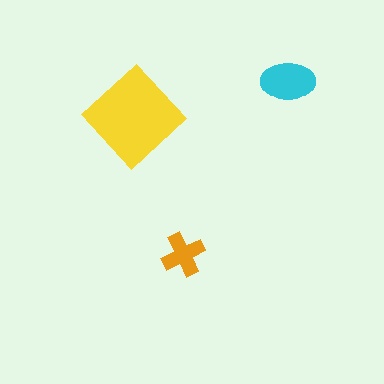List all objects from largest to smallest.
The yellow diamond, the cyan ellipse, the orange cross.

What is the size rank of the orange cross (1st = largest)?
3rd.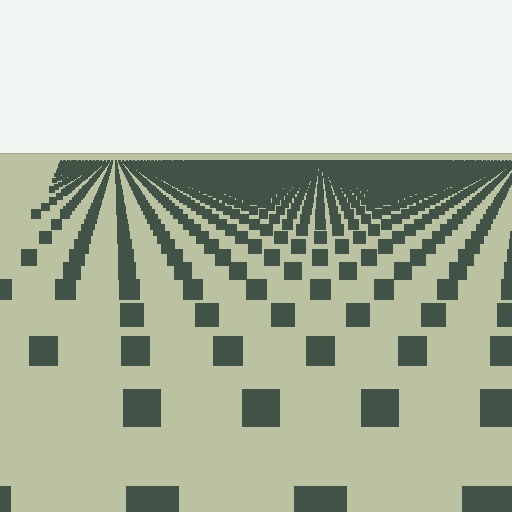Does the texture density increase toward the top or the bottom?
Density increases toward the top.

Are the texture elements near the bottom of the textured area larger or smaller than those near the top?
Larger. Near the bottom, elements are closer to the viewer and appear at a bigger on-screen size.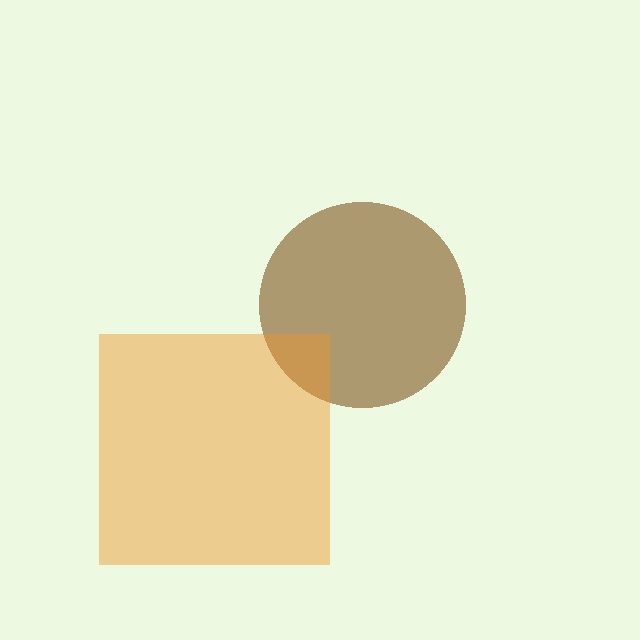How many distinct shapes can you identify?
There are 2 distinct shapes: a brown circle, an orange square.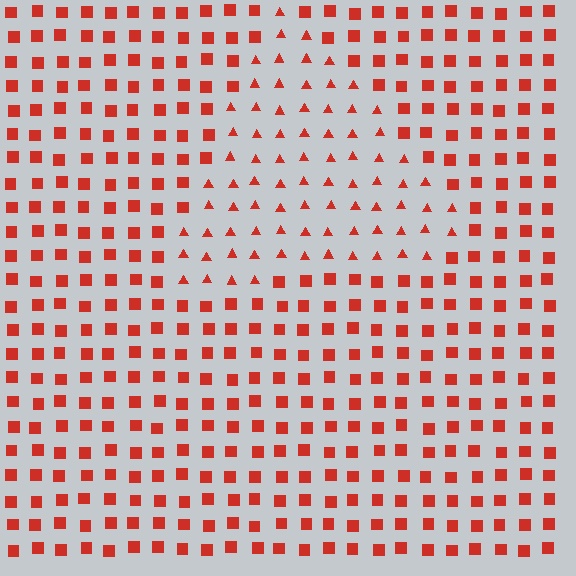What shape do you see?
I see a triangle.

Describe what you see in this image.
The image is filled with small red elements arranged in a uniform grid. A triangle-shaped region contains triangles, while the surrounding area contains squares. The boundary is defined purely by the change in element shape.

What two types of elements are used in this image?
The image uses triangles inside the triangle region and squares outside it.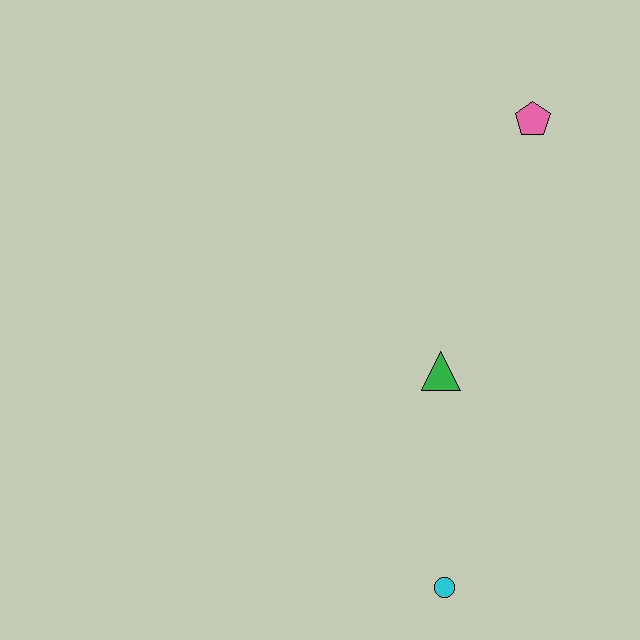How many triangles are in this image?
There is 1 triangle.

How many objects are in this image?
There are 3 objects.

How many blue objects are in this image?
There are no blue objects.